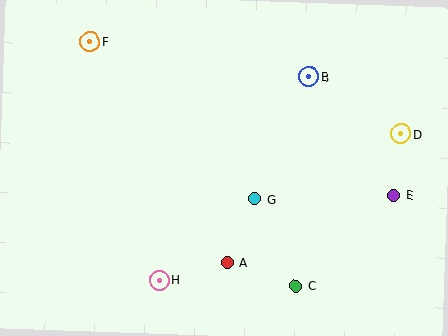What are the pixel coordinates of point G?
Point G is at (255, 199).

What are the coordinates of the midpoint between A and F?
The midpoint between A and F is at (159, 152).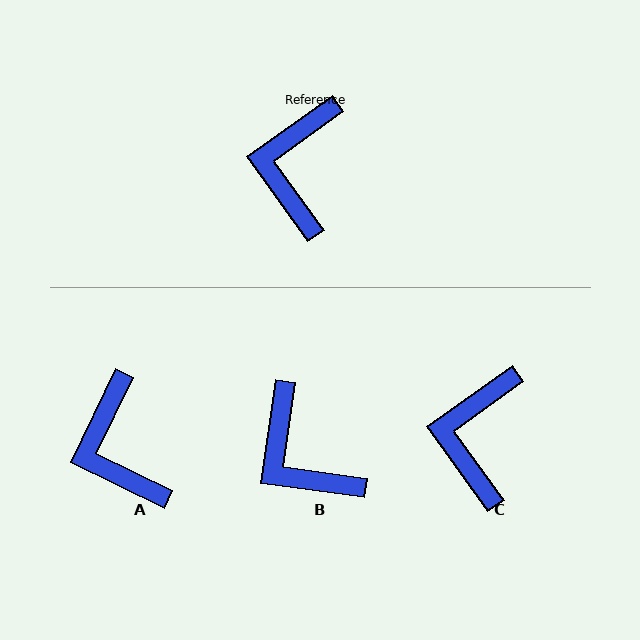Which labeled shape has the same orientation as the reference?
C.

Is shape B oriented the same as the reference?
No, it is off by about 46 degrees.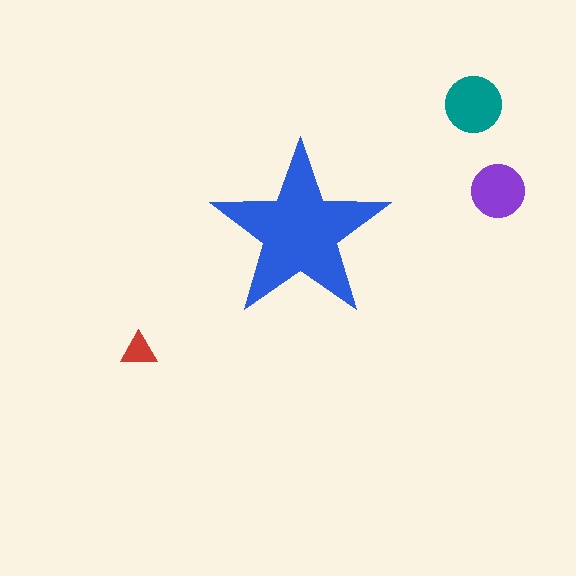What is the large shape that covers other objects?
A blue star.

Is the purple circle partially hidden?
No, the purple circle is fully visible.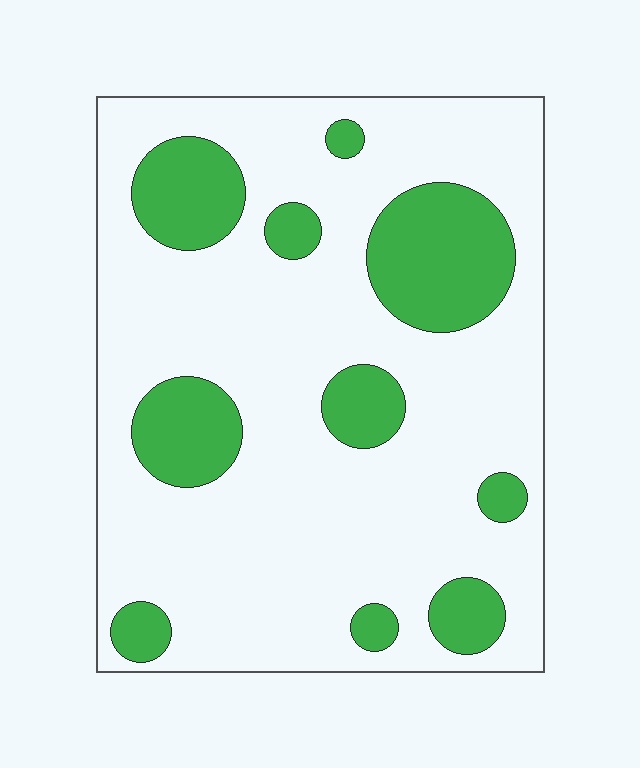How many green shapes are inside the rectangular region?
10.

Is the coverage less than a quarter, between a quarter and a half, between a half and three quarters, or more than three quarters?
Less than a quarter.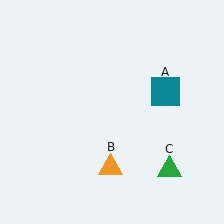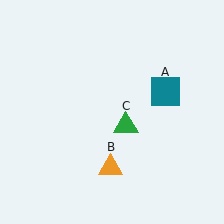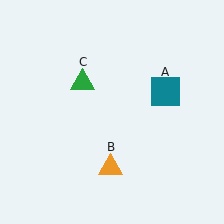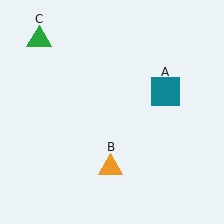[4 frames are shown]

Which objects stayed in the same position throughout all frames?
Teal square (object A) and orange triangle (object B) remained stationary.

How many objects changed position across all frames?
1 object changed position: green triangle (object C).